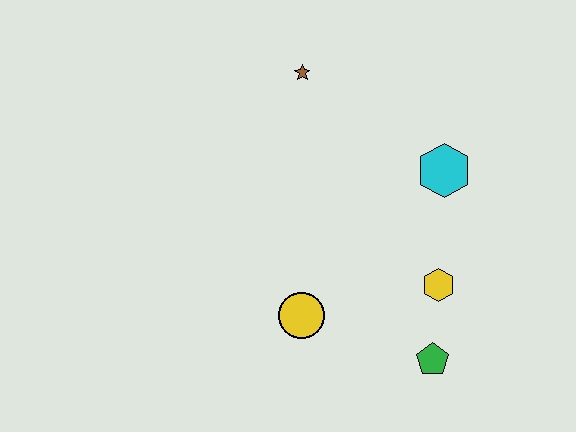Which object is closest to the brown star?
The cyan hexagon is closest to the brown star.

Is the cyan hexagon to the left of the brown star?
No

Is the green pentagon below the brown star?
Yes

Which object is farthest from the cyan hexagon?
The yellow circle is farthest from the cyan hexagon.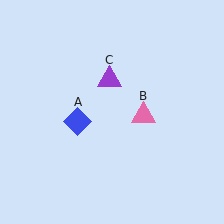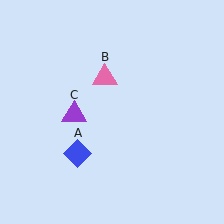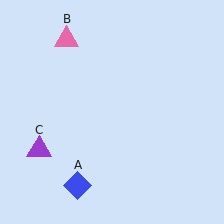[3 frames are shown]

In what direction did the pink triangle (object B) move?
The pink triangle (object B) moved up and to the left.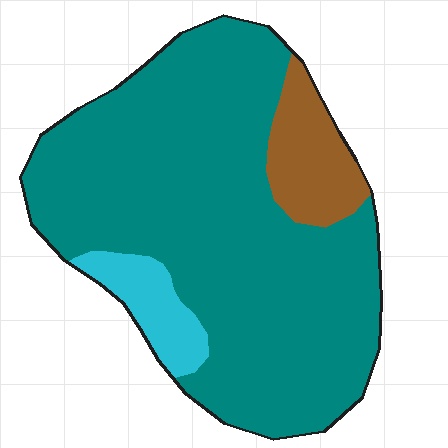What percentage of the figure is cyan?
Cyan covers 8% of the figure.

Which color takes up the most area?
Teal, at roughly 80%.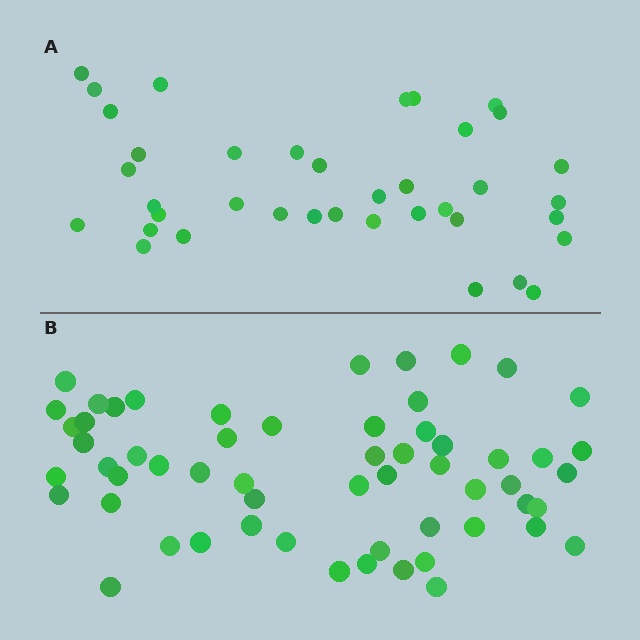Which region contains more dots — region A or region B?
Region B (the bottom region) has more dots.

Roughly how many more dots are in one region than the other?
Region B has approximately 20 more dots than region A.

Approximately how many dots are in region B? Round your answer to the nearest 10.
About 60 dots. (The exact count is 58, which rounds to 60.)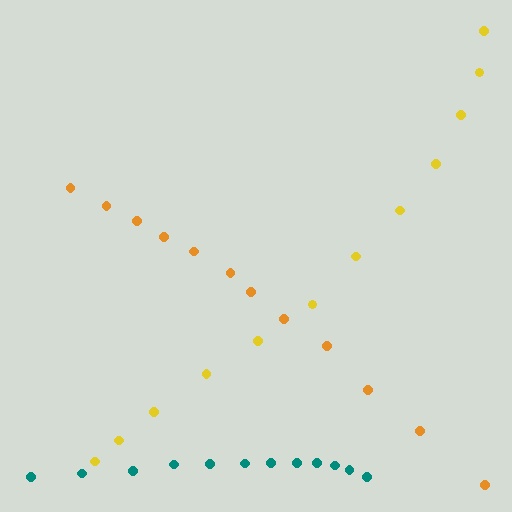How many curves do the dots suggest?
There are 3 distinct paths.